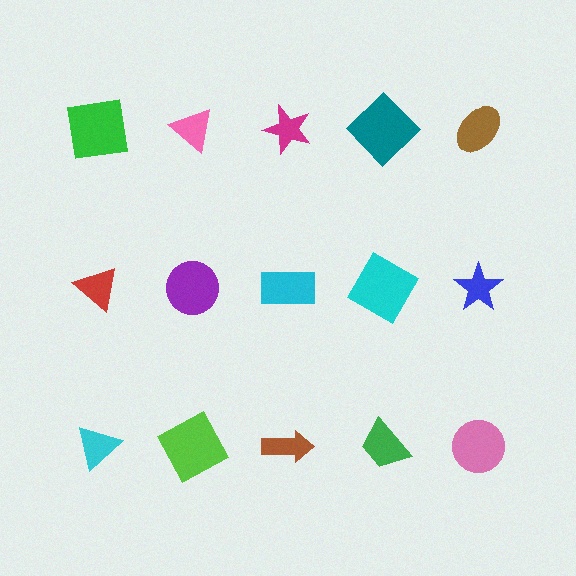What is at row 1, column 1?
A green square.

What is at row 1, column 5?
A brown ellipse.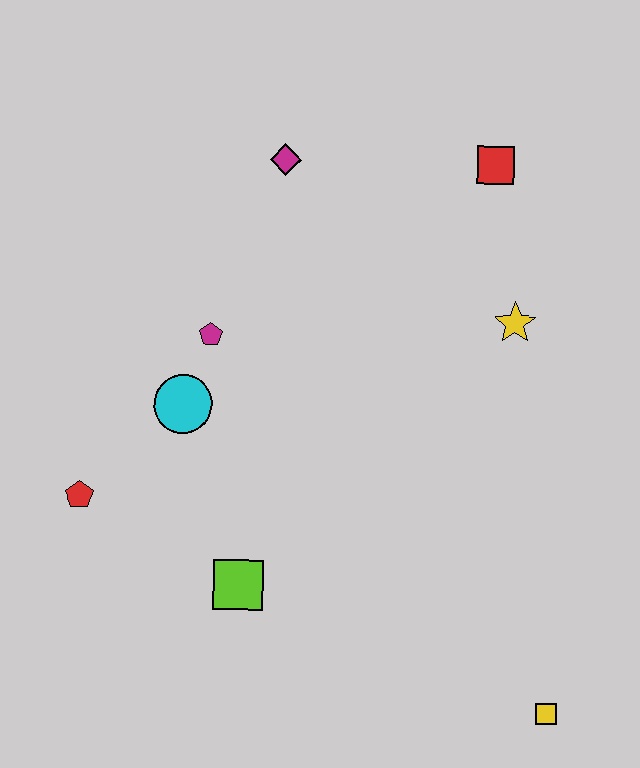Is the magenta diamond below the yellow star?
No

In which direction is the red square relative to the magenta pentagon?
The red square is to the right of the magenta pentagon.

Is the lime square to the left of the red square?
Yes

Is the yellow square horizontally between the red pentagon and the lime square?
No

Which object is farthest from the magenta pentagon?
The yellow square is farthest from the magenta pentagon.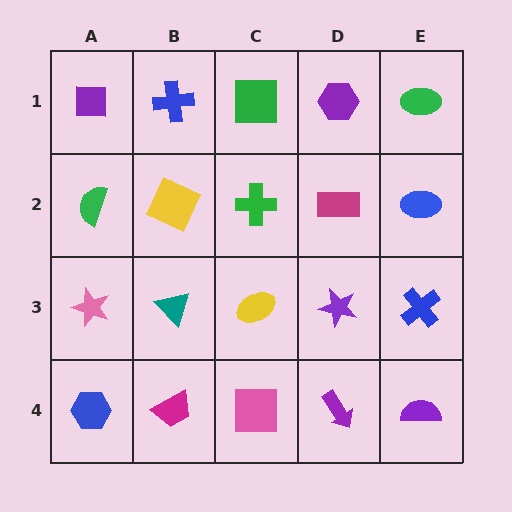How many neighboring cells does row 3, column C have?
4.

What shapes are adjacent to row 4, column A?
A pink star (row 3, column A), a magenta trapezoid (row 4, column B).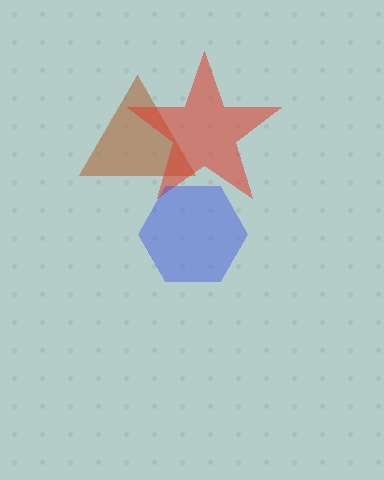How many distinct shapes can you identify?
There are 3 distinct shapes: a brown triangle, a red star, a blue hexagon.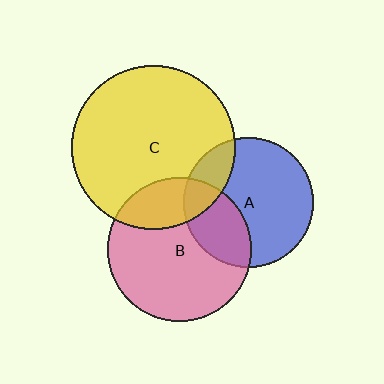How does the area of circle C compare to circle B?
Approximately 1.3 times.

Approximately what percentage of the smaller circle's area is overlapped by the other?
Approximately 30%.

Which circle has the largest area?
Circle C (yellow).